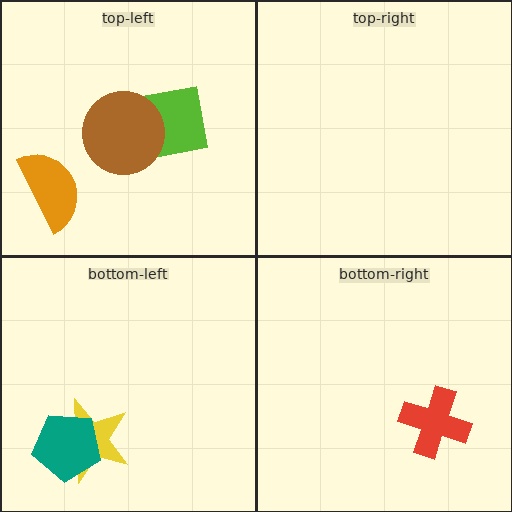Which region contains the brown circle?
The top-left region.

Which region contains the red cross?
The bottom-right region.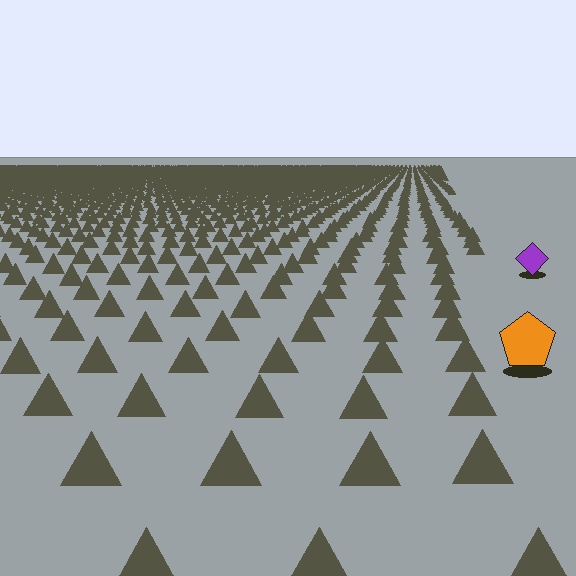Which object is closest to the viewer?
The orange pentagon is closest. The texture marks near it are larger and more spread out.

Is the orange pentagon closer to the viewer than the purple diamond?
Yes. The orange pentagon is closer — you can tell from the texture gradient: the ground texture is coarser near it.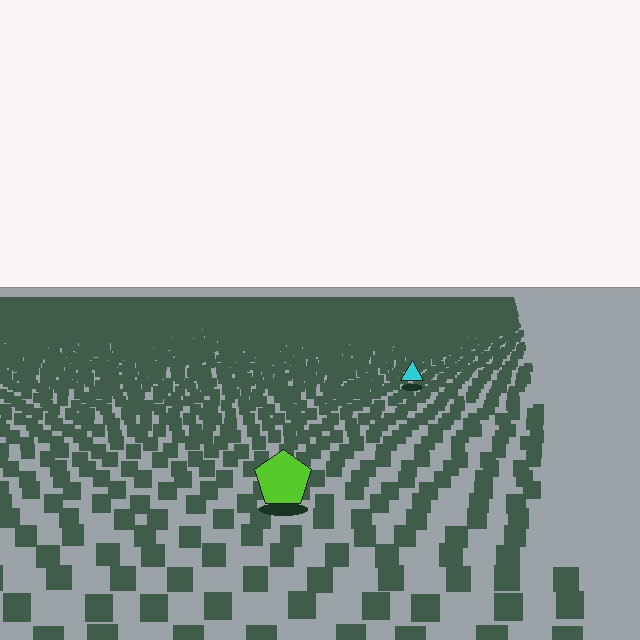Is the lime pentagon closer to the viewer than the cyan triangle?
Yes. The lime pentagon is closer — you can tell from the texture gradient: the ground texture is coarser near it.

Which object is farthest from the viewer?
The cyan triangle is farthest from the viewer. It appears smaller and the ground texture around it is denser.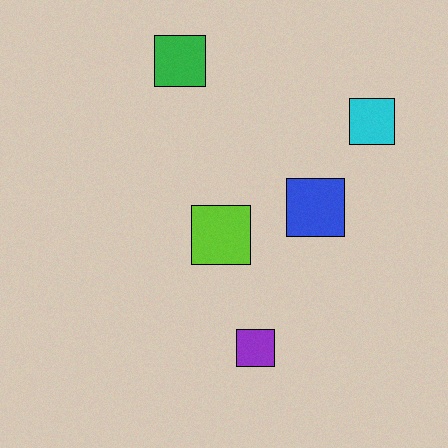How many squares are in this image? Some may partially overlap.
There are 5 squares.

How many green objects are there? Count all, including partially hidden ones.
There is 1 green object.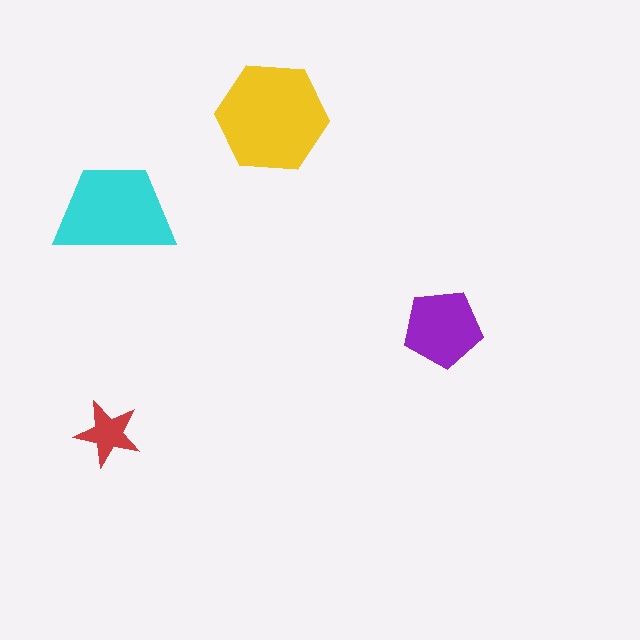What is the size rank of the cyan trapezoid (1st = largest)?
2nd.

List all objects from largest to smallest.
The yellow hexagon, the cyan trapezoid, the purple pentagon, the red star.